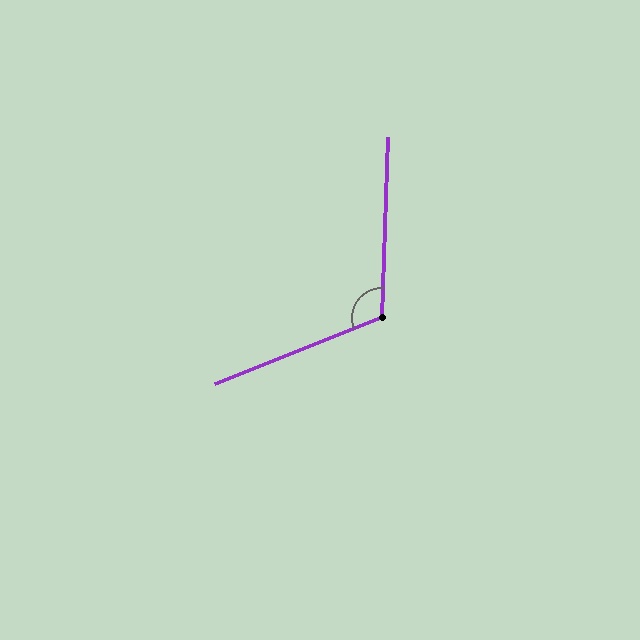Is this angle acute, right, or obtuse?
It is obtuse.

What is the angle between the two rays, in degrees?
Approximately 113 degrees.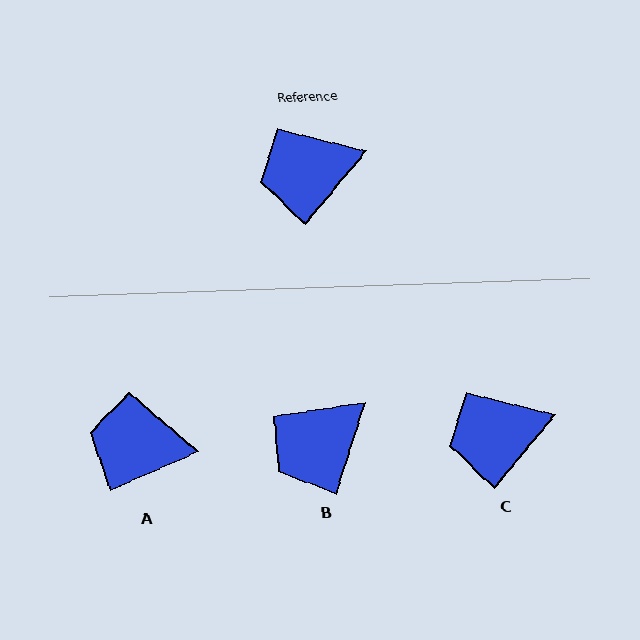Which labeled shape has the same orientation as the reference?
C.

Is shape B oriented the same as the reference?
No, it is off by about 22 degrees.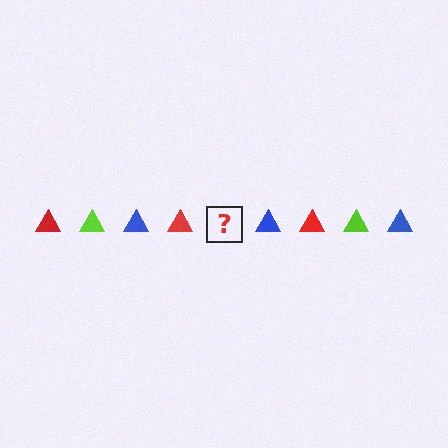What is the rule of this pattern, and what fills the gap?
The rule is that the pattern cycles through red, lime, blue triangles. The gap should be filled with a lime triangle.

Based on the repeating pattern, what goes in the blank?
The blank should be a lime triangle.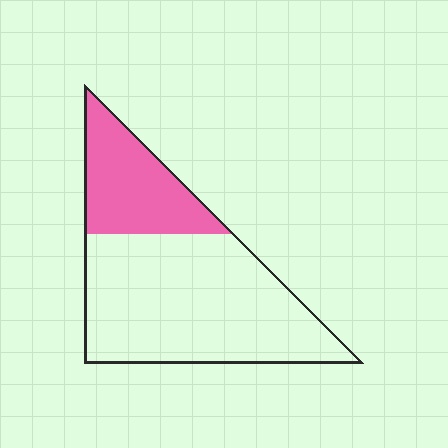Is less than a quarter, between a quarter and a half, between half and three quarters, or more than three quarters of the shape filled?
Between a quarter and a half.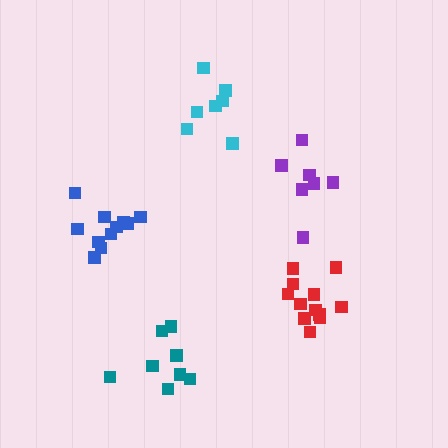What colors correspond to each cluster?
The clusters are colored: cyan, teal, red, blue, purple.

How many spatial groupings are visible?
There are 5 spatial groupings.